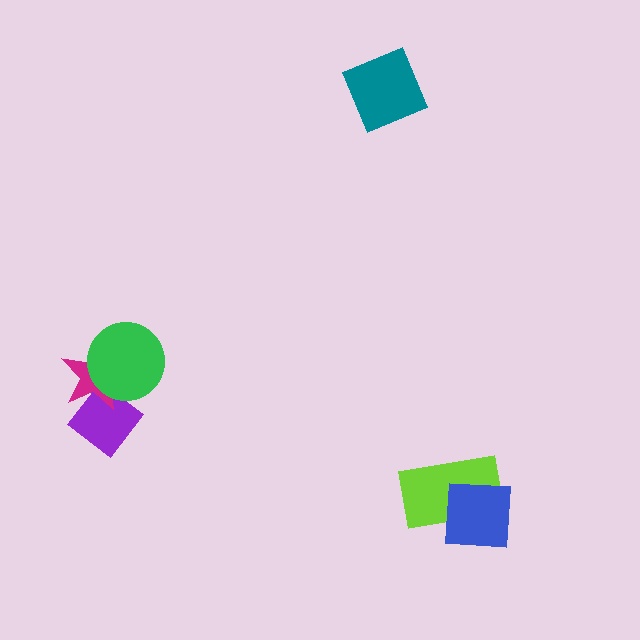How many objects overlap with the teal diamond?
0 objects overlap with the teal diamond.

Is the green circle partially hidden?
No, no other shape covers it.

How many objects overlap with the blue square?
1 object overlaps with the blue square.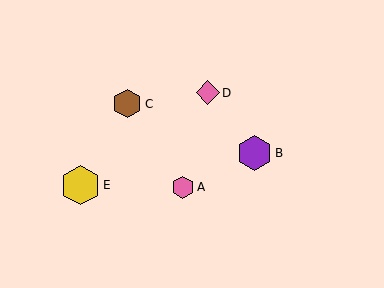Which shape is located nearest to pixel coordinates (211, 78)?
The pink diamond (labeled D) at (208, 93) is nearest to that location.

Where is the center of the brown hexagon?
The center of the brown hexagon is at (127, 104).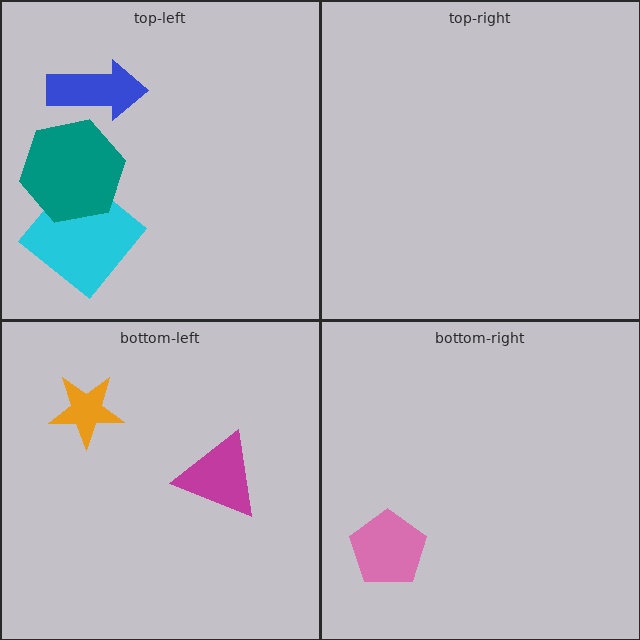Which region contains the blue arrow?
The top-left region.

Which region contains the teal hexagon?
The top-left region.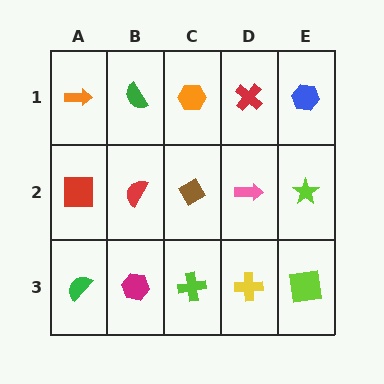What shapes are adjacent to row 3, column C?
A brown diamond (row 2, column C), a magenta hexagon (row 3, column B), a yellow cross (row 3, column D).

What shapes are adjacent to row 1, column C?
A brown diamond (row 2, column C), a green semicircle (row 1, column B), a red cross (row 1, column D).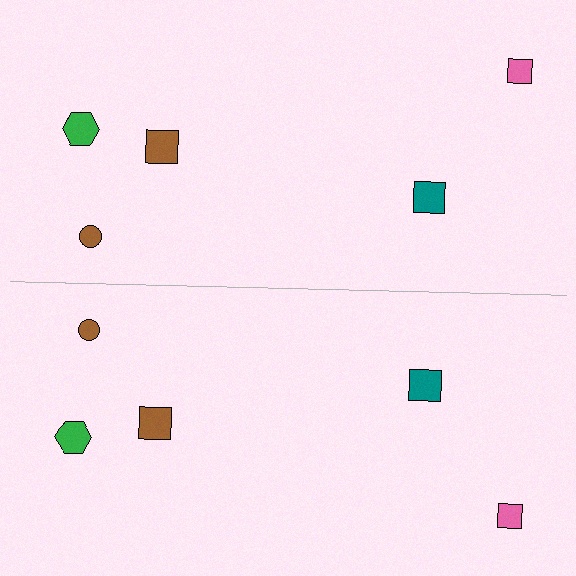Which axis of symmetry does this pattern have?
The pattern has a horizontal axis of symmetry running through the center of the image.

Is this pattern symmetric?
Yes, this pattern has bilateral (reflection) symmetry.